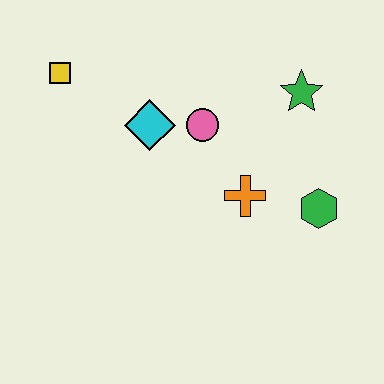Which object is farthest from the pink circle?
The yellow square is farthest from the pink circle.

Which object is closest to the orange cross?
The green hexagon is closest to the orange cross.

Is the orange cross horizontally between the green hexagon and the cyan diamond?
Yes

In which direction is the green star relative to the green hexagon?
The green star is above the green hexagon.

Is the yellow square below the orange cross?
No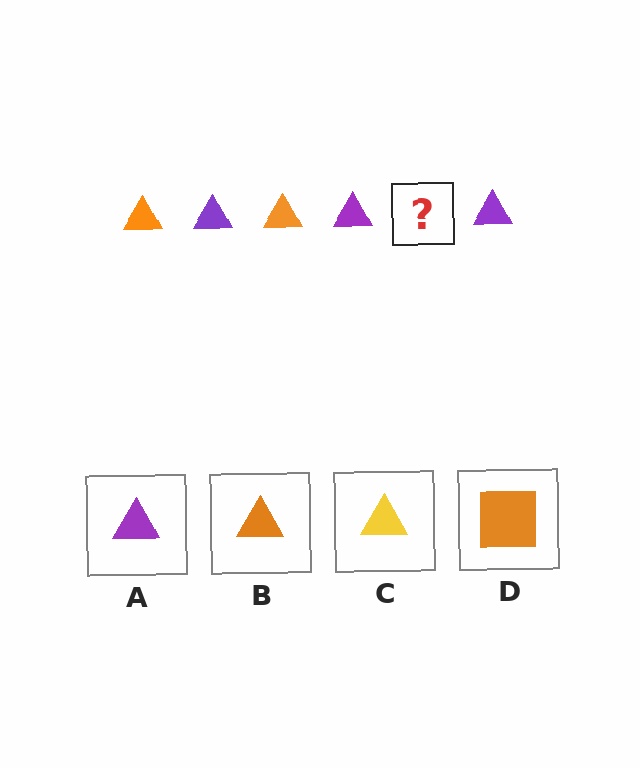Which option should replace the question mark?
Option B.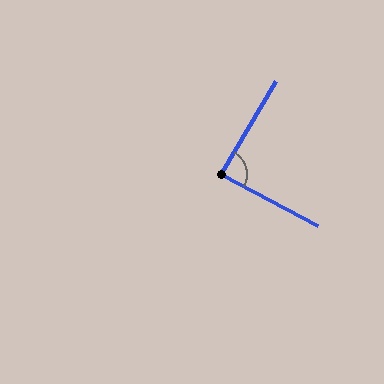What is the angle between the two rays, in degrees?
Approximately 88 degrees.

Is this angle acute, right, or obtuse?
It is approximately a right angle.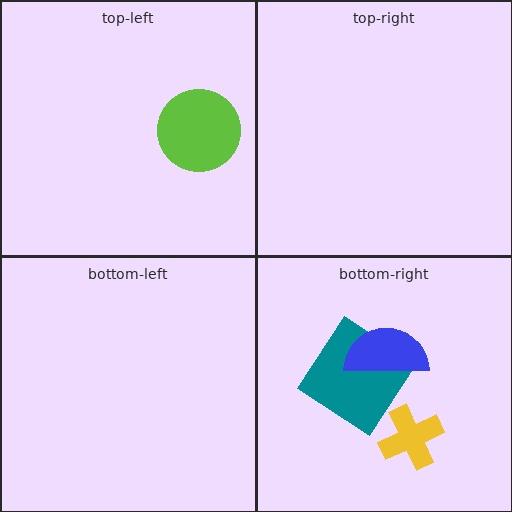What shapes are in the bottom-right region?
The teal diamond, the yellow cross, the blue semicircle.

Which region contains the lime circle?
The top-left region.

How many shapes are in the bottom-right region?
3.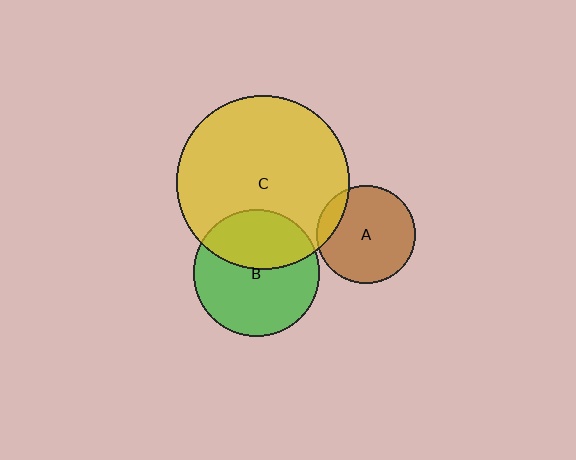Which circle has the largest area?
Circle C (yellow).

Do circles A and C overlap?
Yes.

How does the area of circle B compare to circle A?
Approximately 1.6 times.